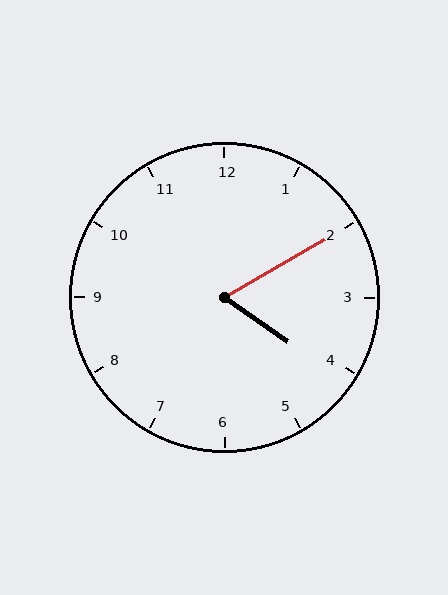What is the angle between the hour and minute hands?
Approximately 65 degrees.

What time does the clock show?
4:10.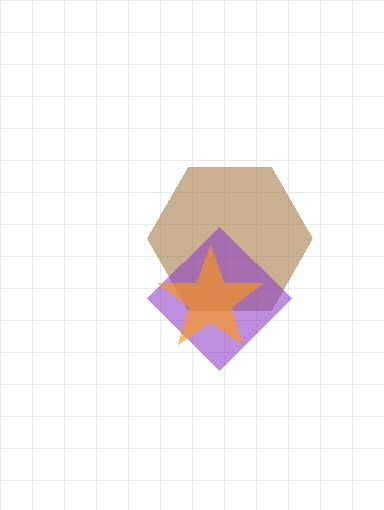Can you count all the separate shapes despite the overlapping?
Yes, there are 3 separate shapes.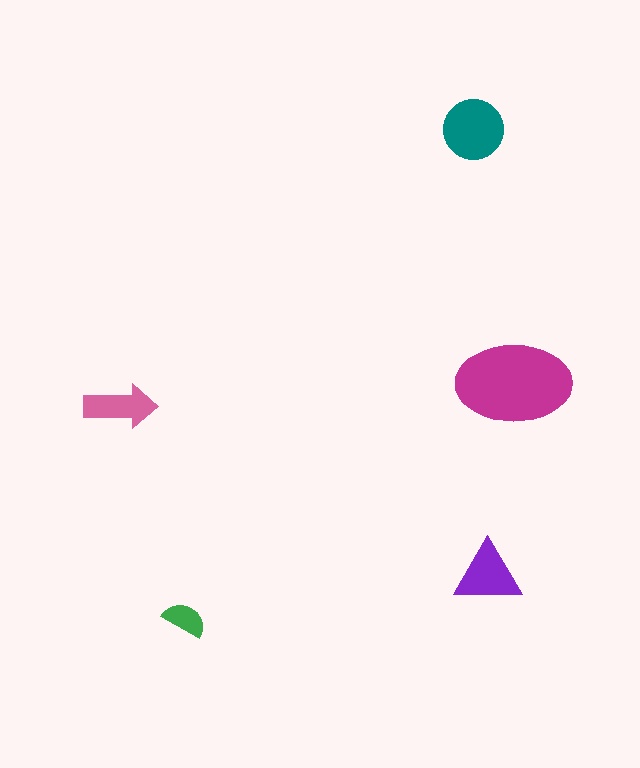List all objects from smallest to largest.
The green semicircle, the pink arrow, the purple triangle, the teal circle, the magenta ellipse.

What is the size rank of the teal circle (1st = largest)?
2nd.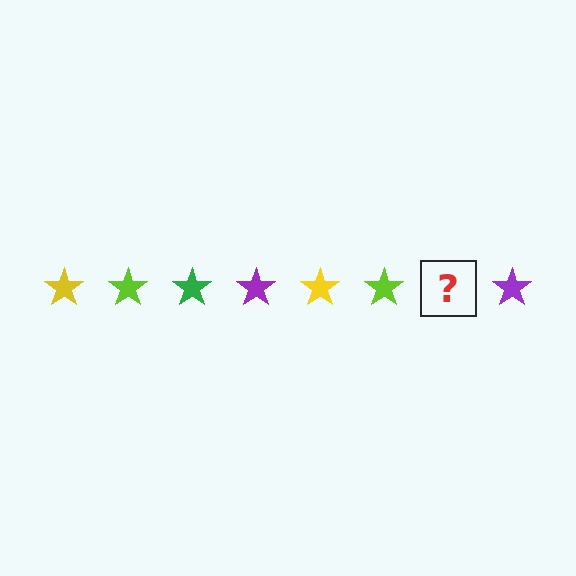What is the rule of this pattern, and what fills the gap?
The rule is that the pattern cycles through yellow, lime, green, purple stars. The gap should be filled with a green star.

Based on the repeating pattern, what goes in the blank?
The blank should be a green star.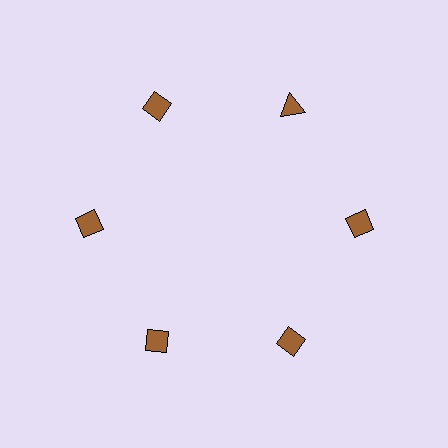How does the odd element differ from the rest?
It has a different shape: triangle instead of diamond.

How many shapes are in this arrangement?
There are 6 shapes arranged in a ring pattern.